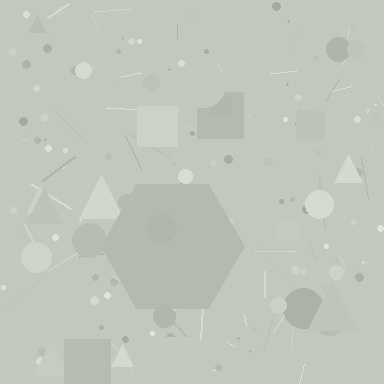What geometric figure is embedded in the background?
A hexagon is embedded in the background.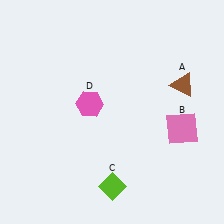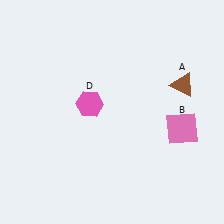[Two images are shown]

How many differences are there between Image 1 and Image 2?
There is 1 difference between the two images.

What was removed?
The lime diamond (C) was removed in Image 2.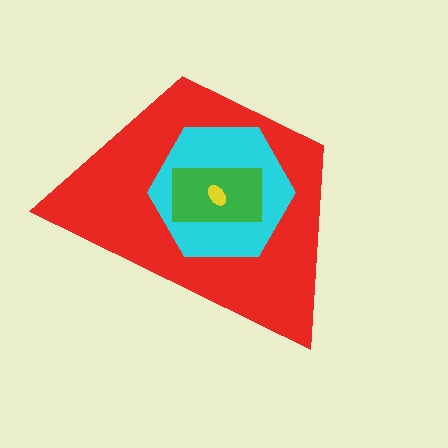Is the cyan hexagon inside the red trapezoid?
Yes.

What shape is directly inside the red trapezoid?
The cyan hexagon.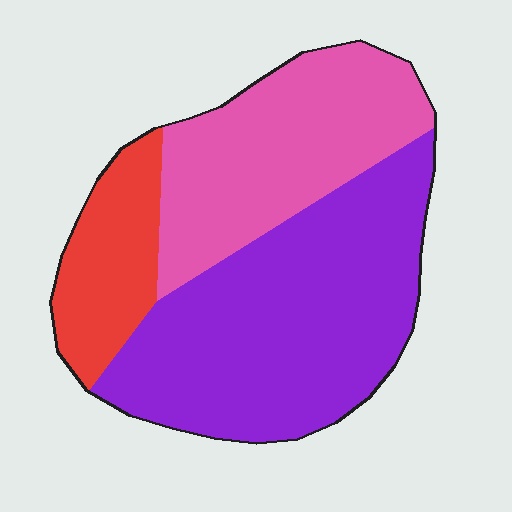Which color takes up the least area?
Red, at roughly 15%.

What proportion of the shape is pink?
Pink covers roughly 35% of the shape.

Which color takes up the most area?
Purple, at roughly 50%.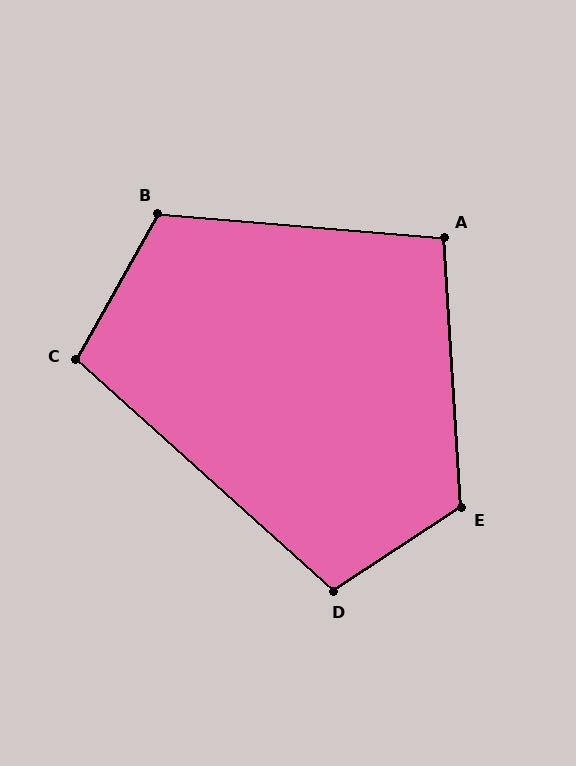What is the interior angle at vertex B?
Approximately 115 degrees (obtuse).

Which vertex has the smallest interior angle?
A, at approximately 98 degrees.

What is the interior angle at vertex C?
Approximately 103 degrees (obtuse).